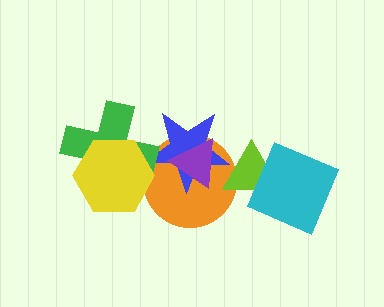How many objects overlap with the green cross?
2 objects overlap with the green cross.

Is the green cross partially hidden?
Yes, it is partially covered by another shape.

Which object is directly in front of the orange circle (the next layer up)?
The blue star is directly in front of the orange circle.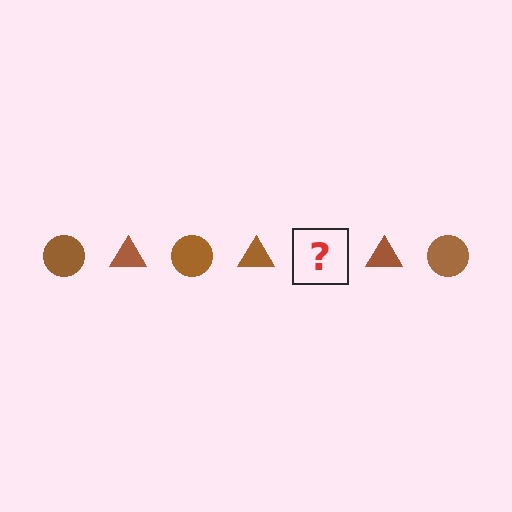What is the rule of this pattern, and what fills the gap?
The rule is that the pattern cycles through circle, triangle shapes in brown. The gap should be filled with a brown circle.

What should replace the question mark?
The question mark should be replaced with a brown circle.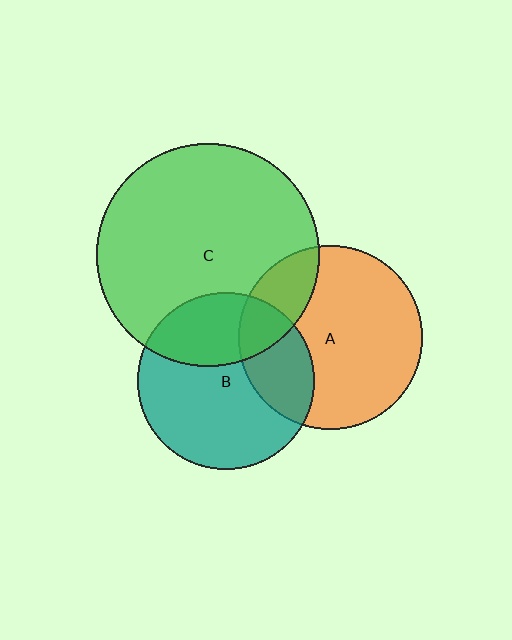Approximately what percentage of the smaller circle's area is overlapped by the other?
Approximately 25%.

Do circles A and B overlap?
Yes.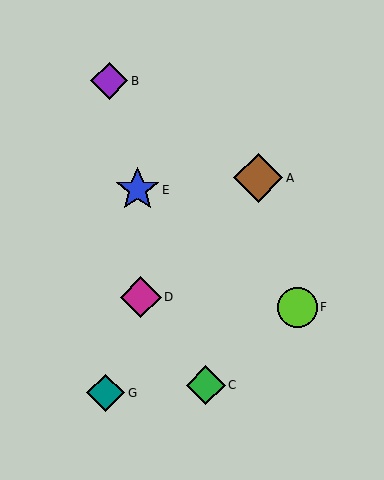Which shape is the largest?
The brown diamond (labeled A) is the largest.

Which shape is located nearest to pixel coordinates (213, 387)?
The green diamond (labeled C) at (206, 385) is nearest to that location.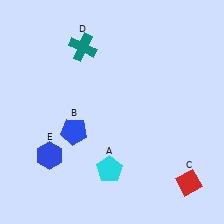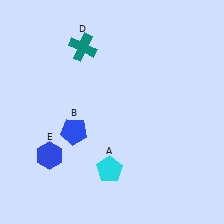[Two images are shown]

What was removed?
The red diamond (C) was removed in Image 2.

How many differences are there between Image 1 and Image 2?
There is 1 difference between the two images.